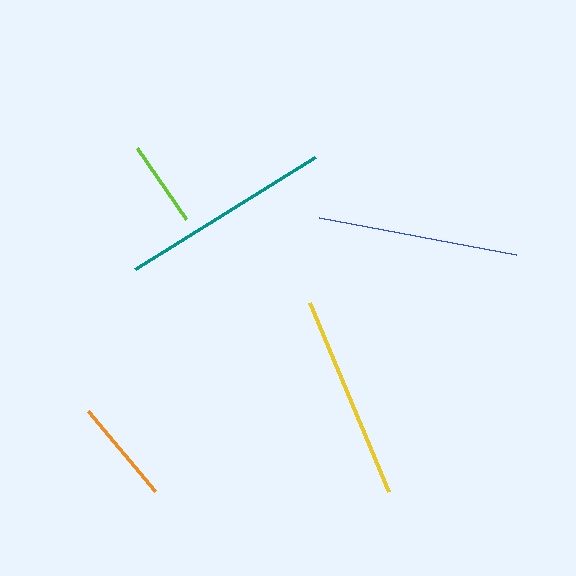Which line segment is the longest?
The teal line is the longest at approximately 211 pixels.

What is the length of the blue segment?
The blue segment is approximately 201 pixels long.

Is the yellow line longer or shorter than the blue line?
The yellow line is longer than the blue line.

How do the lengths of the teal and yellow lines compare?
The teal and yellow lines are approximately the same length.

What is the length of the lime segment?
The lime segment is approximately 86 pixels long.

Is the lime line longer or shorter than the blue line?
The blue line is longer than the lime line.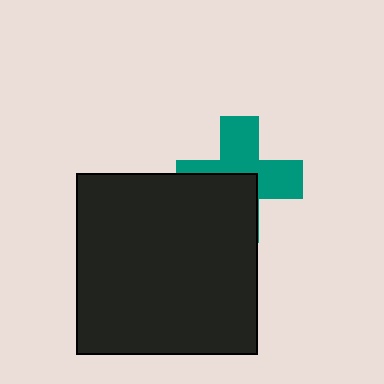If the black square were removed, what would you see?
You would see the complete teal cross.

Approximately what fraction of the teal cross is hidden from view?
Roughly 44% of the teal cross is hidden behind the black square.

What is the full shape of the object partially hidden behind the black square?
The partially hidden object is a teal cross.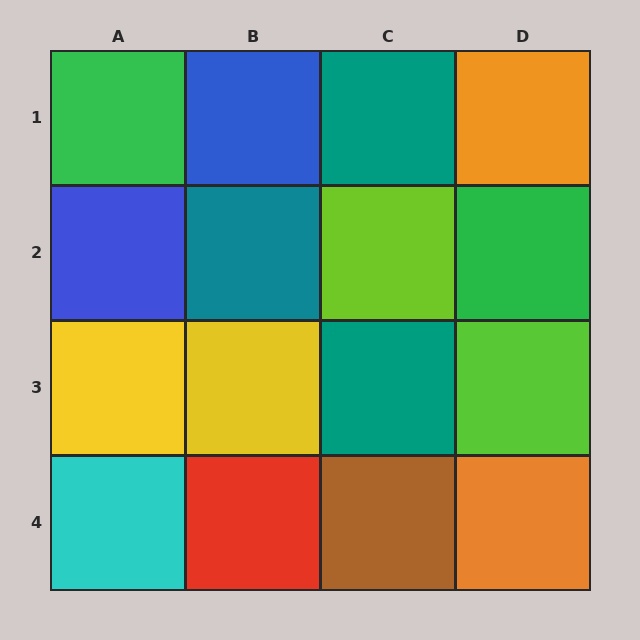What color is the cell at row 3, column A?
Yellow.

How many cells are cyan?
1 cell is cyan.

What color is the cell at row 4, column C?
Brown.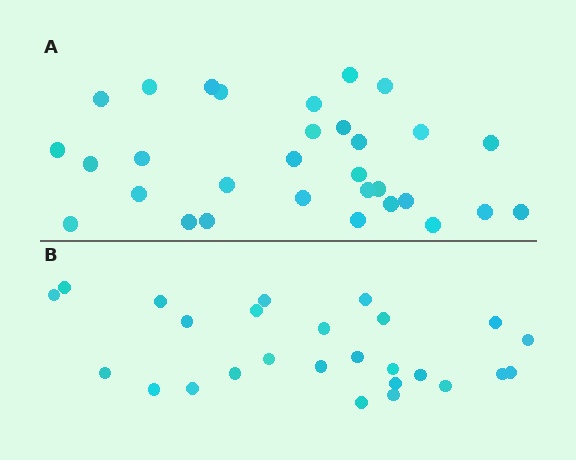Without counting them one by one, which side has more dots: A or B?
Region A (the top region) has more dots.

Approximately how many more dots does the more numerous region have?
Region A has about 5 more dots than region B.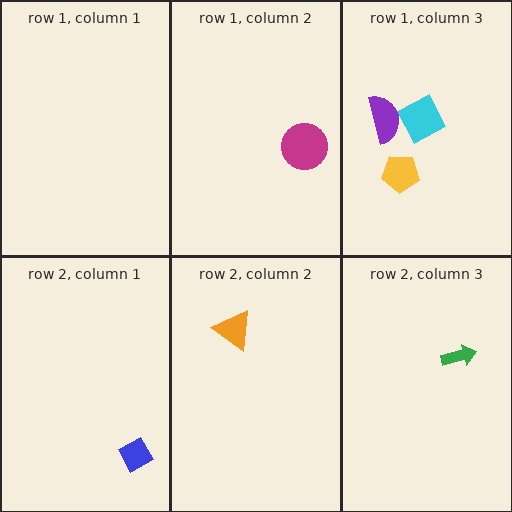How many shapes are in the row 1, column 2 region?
1.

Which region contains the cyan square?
The row 1, column 3 region.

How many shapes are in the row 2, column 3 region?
1.